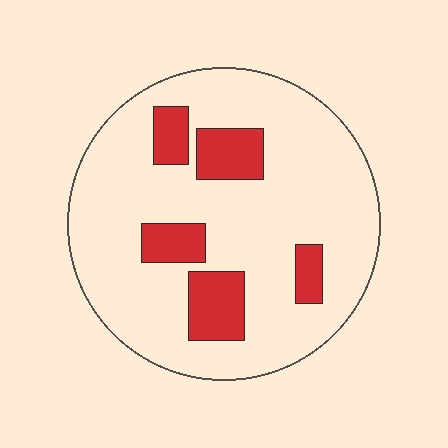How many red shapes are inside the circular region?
5.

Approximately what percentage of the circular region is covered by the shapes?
Approximately 20%.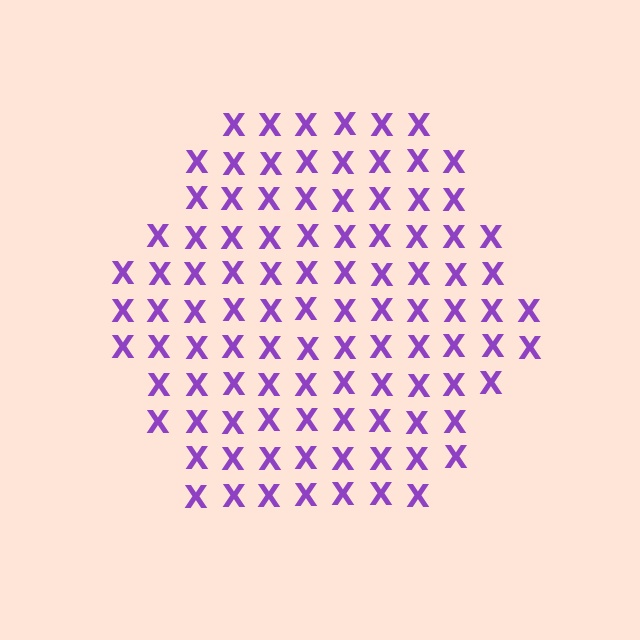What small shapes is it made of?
It is made of small letter X's.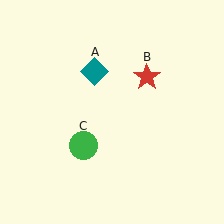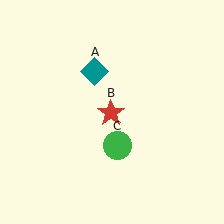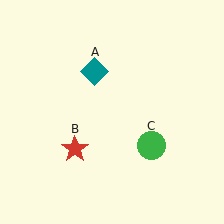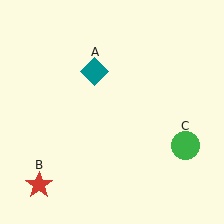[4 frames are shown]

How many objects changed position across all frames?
2 objects changed position: red star (object B), green circle (object C).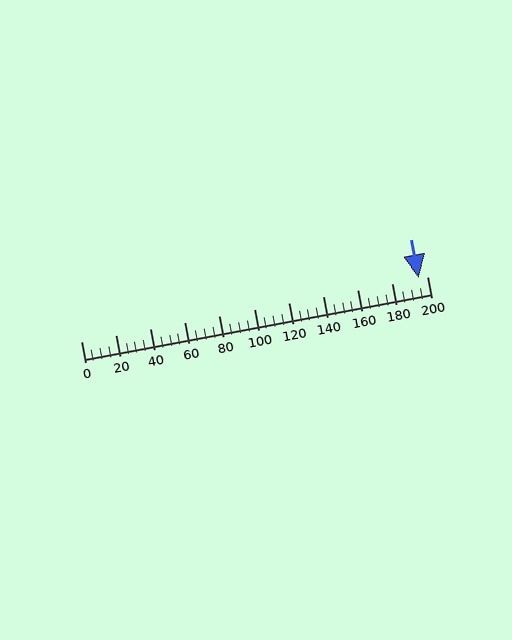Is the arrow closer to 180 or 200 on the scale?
The arrow is closer to 200.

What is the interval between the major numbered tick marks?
The major tick marks are spaced 20 units apart.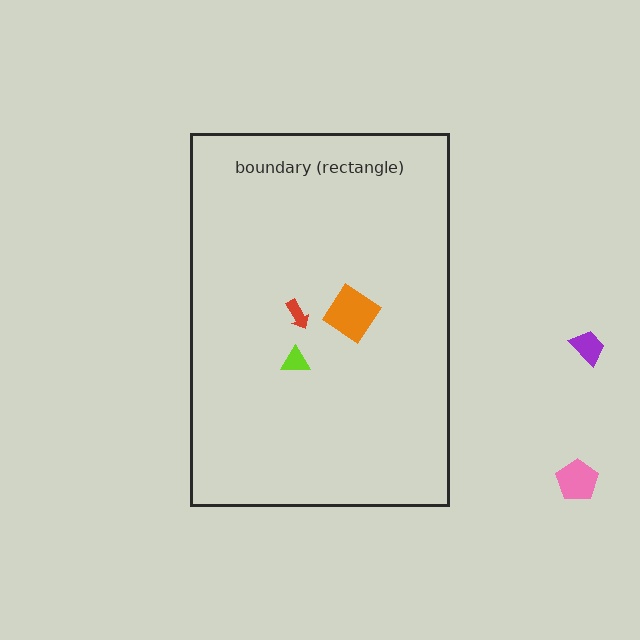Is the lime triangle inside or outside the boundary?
Inside.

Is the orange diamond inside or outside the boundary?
Inside.